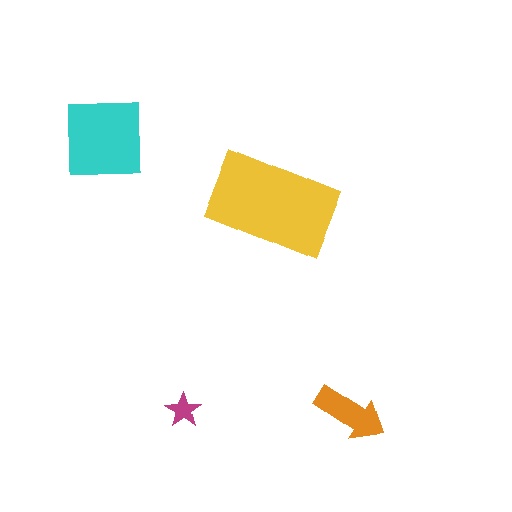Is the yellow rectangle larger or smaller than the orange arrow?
Larger.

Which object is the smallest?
The magenta star.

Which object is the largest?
The yellow rectangle.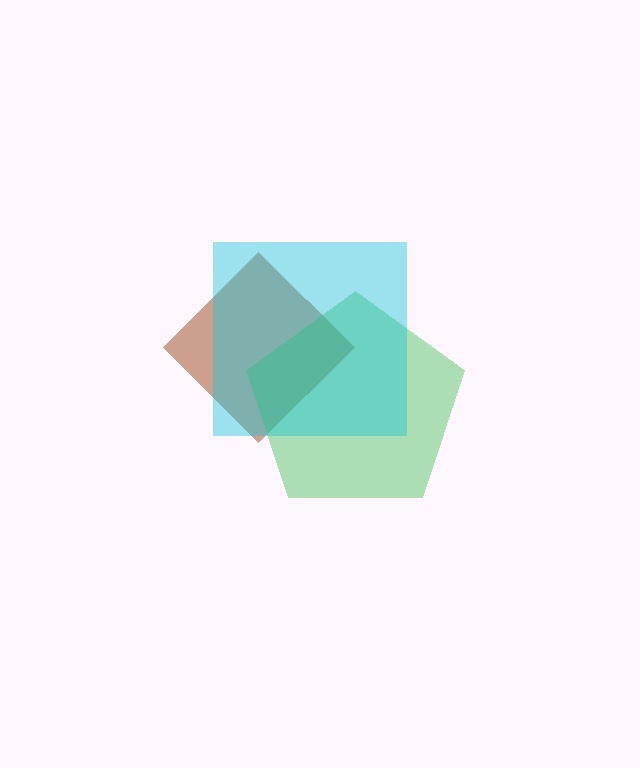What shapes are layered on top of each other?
The layered shapes are: a brown diamond, a green pentagon, a cyan square.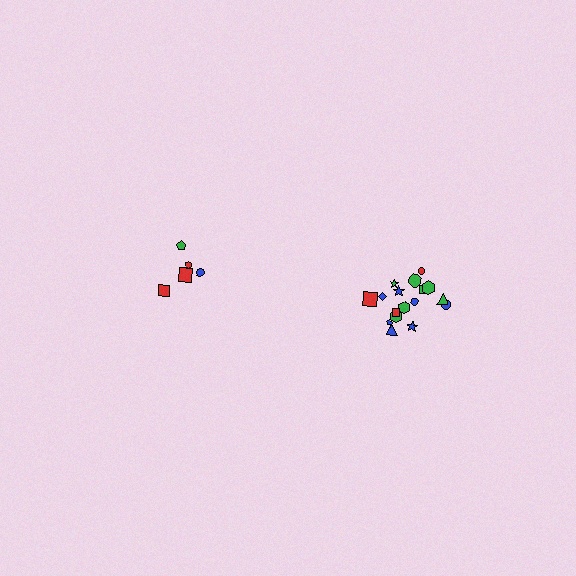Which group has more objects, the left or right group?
The right group.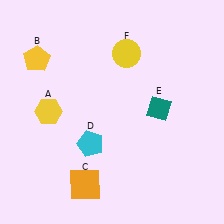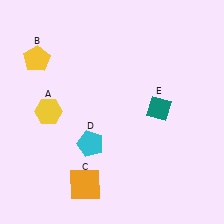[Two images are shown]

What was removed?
The yellow circle (F) was removed in Image 2.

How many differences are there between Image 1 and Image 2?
There is 1 difference between the two images.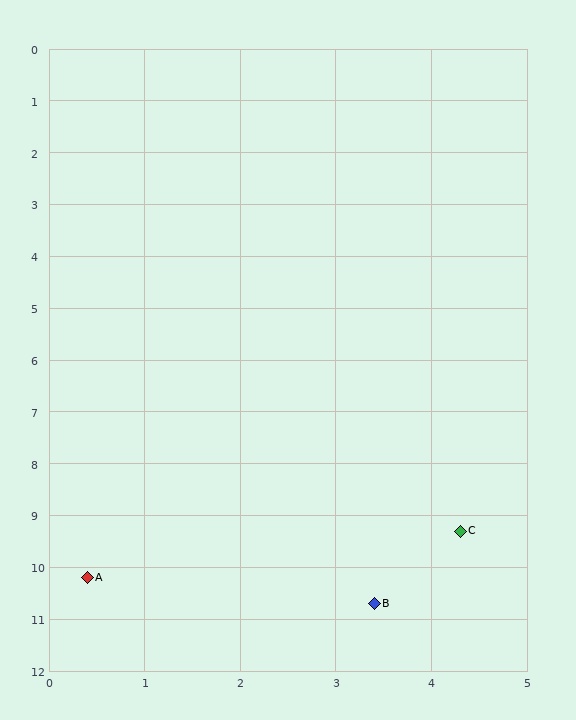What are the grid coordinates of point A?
Point A is at approximately (0.4, 10.2).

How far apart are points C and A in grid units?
Points C and A are about 4.0 grid units apart.